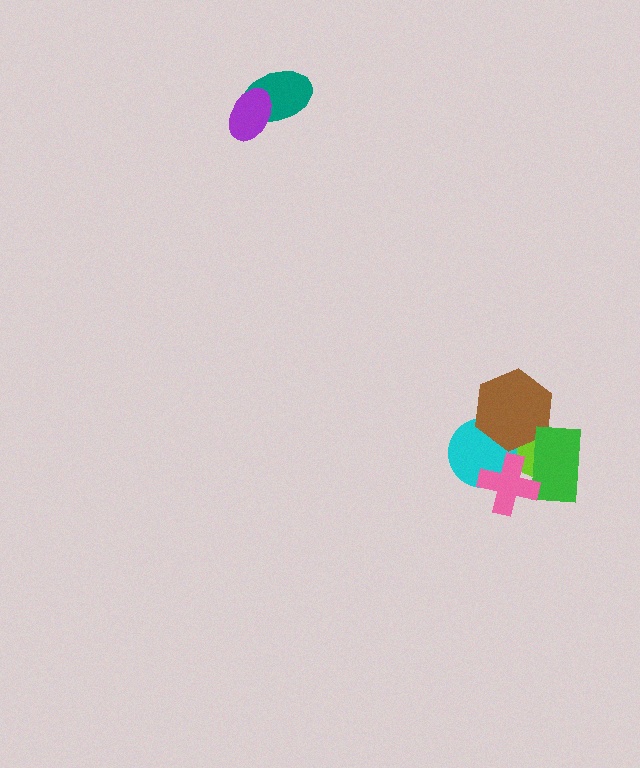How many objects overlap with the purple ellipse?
1 object overlaps with the purple ellipse.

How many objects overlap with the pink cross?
3 objects overlap with the pink cross.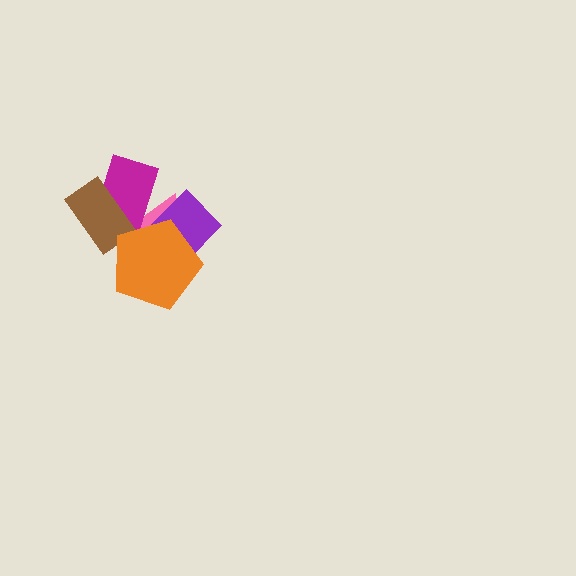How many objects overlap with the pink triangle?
4 objects overlap with the pink triangle.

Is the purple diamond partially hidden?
Yes, it is partially covered by another shape.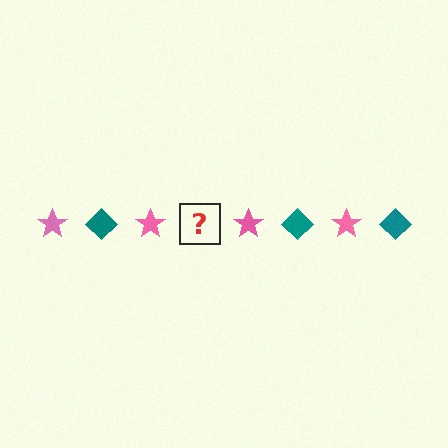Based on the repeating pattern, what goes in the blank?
The blank should be a teal diamond.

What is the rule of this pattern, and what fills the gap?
The rule is that the pattern alternates between pink star and teal diamond. The gap should be filled with a teal diamond.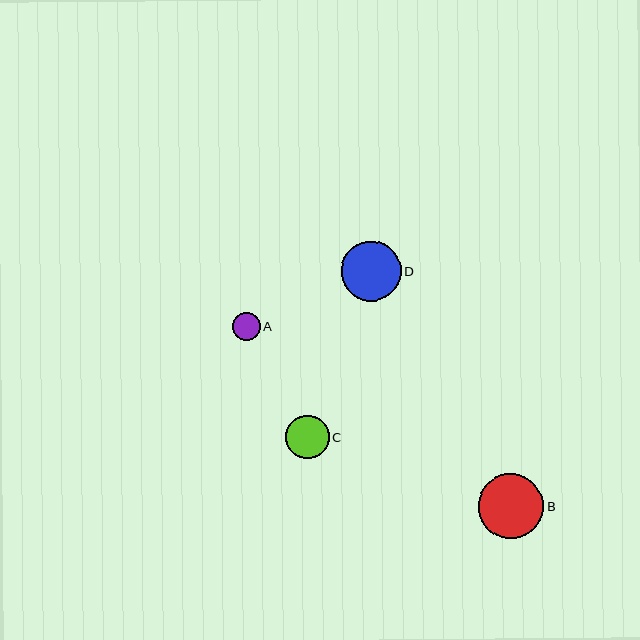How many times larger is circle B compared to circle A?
Circle B is approximately 2.3 times the size of circle A.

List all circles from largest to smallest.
From largest to smallest: B, D, C, A.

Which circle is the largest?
Circle B is the largest with a size of approximately 65 pixels.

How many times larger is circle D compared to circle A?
Circle D is approximately 2.1 times the size of circle A.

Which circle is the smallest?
Circle A is the smallest with a size of approximately 28 pixels.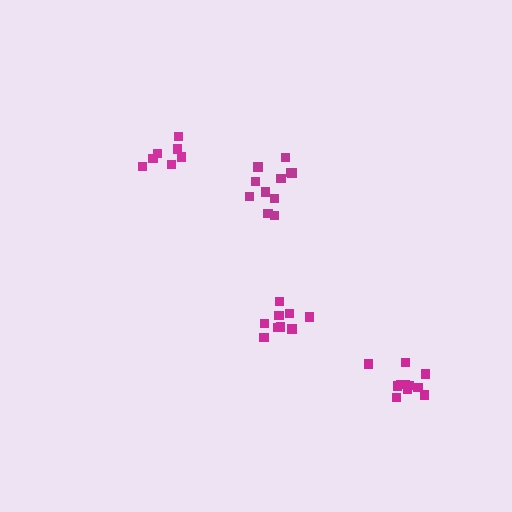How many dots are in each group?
Group 1: 9 dots, Group 2: 7 dots, Group 3: 11 dots, Group 4: 11 dots (38 total).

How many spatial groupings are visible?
There are 4 spatial groupings.